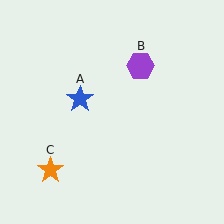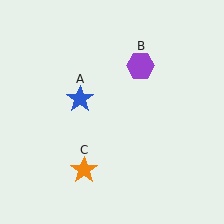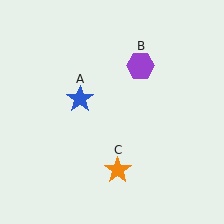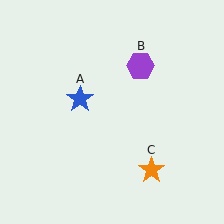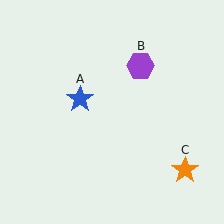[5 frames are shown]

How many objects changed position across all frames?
1 object changed position: orange star (object C).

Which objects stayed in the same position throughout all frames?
Blue star (object A) and purple hexagon (object B) remained stationary.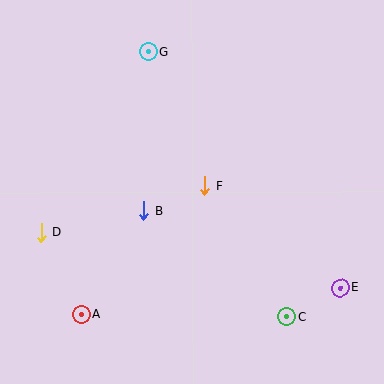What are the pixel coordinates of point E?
Point E is at (341, 288).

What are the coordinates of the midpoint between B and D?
The midpoint between B and D is at (93, 222).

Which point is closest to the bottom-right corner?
Point E is closest to the bottom-right corner.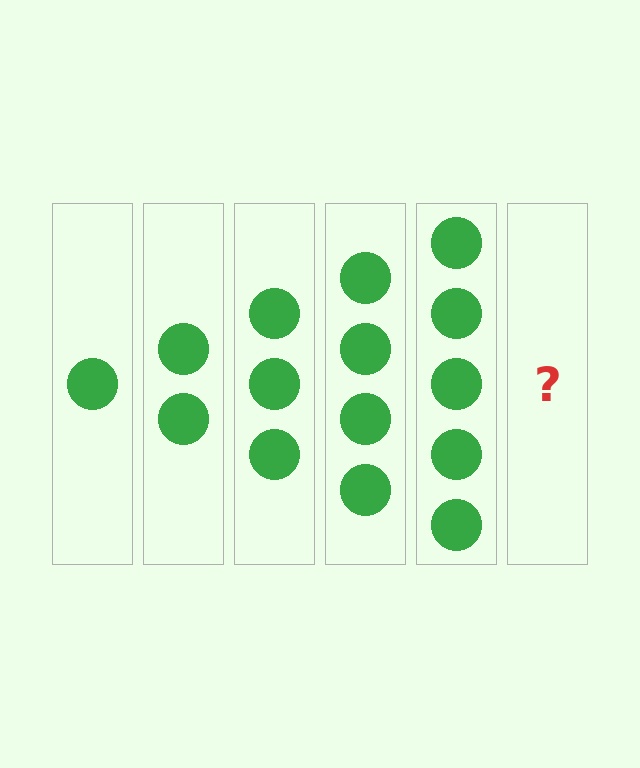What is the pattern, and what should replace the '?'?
The pattern is that each step adds one more circle. The '?' should be 6 circles.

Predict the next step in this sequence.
The next step is 6 circles.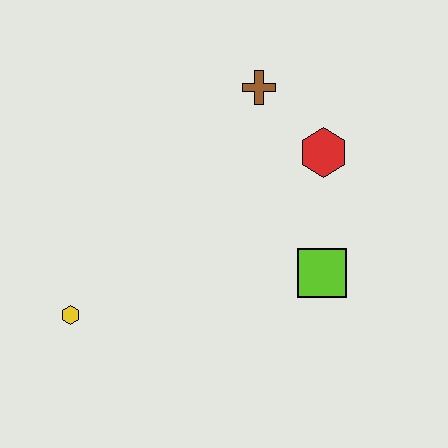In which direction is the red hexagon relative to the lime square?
The red hexagon is above the lime square.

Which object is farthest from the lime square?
The yellow hexagon is farthest from the lime square.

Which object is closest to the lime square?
The red hexagon is closest to the lime square.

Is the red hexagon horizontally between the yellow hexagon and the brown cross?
No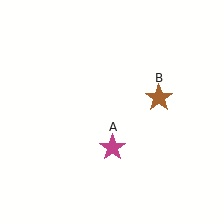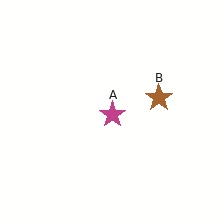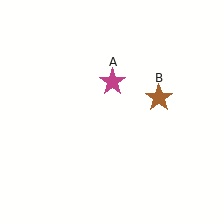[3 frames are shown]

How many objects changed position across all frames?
1 object changed position: magenta star (object A).